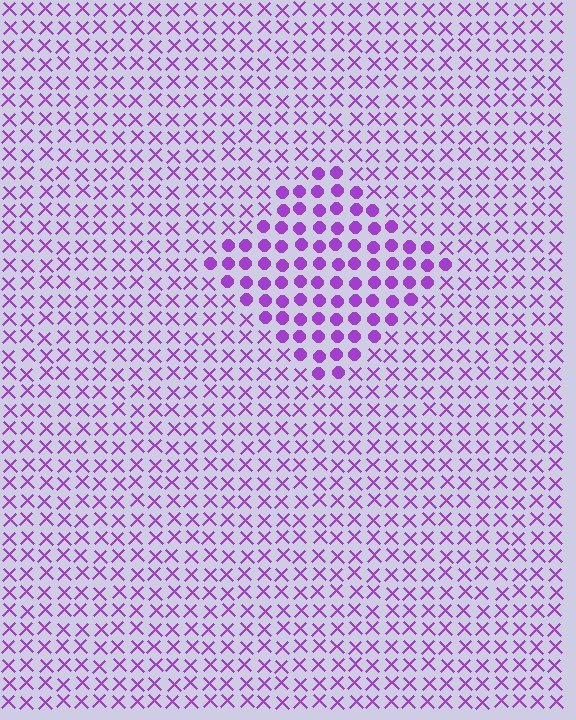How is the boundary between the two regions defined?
The boundary is defined by a change in element shape: circles inside vs. X marks outside. All elements share the same color and spacing.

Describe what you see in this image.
The image is filled with small purple elements arranged in a uniform grid. A diamond-shaped region contains circles, while the surrounding area contains X marks. The boundary is defined purely by the change in element shape.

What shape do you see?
I see a diamond.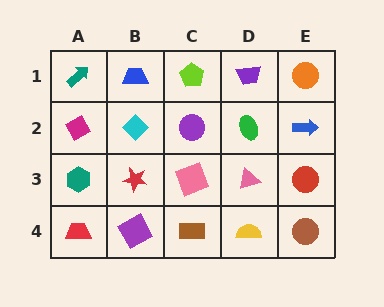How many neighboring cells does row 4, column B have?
3.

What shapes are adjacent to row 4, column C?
A pink square (row 3, column C), a purple square (row 4, column B), a yellow semicircle (row 4, column D).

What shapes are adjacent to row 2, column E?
An orange circle (row 1, column E), a red circle (row 3, column E), a green ellipse (row 2, column D).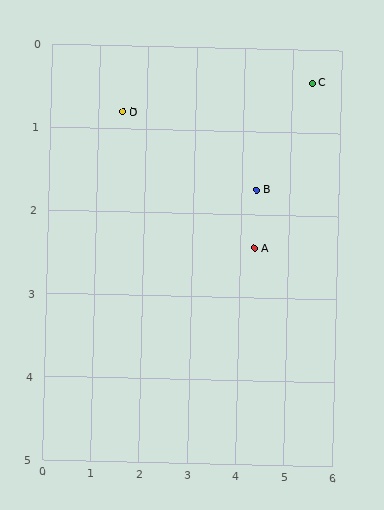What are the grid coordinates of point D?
Point D is at approximately (1.5, 0.8).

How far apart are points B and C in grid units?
Points B and C are about 1.7 grid units apart.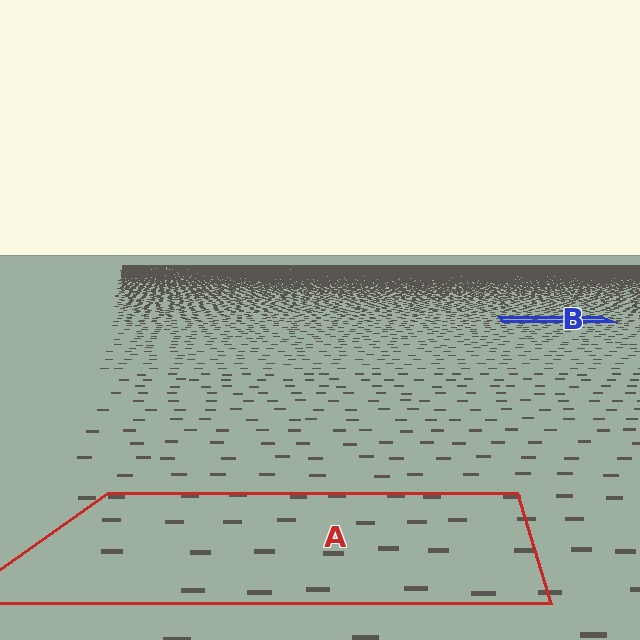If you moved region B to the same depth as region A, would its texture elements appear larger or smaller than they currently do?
They would appear larger. At a closer depth, the same texture elements are projected at a bigger on-screen size.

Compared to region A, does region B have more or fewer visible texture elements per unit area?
Region B has more texture elements per unit area — they are packed more densely because it is farther away.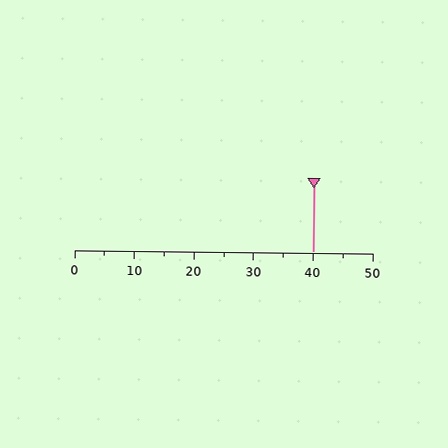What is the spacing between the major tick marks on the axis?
The major ticks are spaced 10 apart.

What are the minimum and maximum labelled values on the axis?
The axis runs from 0 to 50.